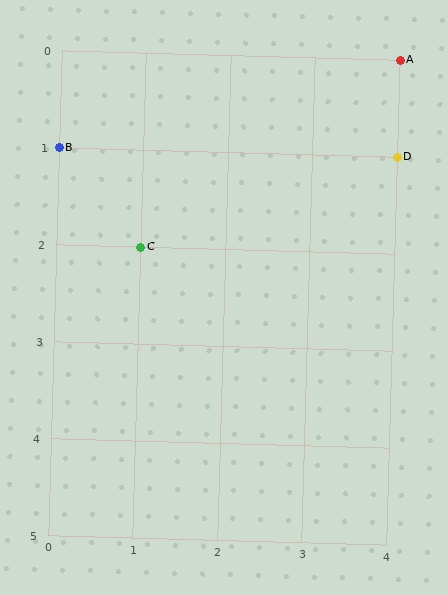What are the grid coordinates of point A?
Point A is at grid coordinates (4, 0).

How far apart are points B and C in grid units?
Points B and C are 1 column and 1 row apart (about 1.4 grid units diagonally).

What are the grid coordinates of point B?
Point B is at grid coordinates (0, 1).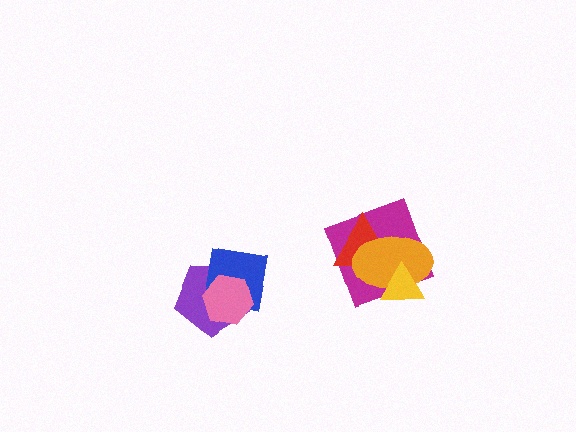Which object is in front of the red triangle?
The orange ellipse is in front of the red triangle.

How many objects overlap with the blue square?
2 objects overlap with the blue square.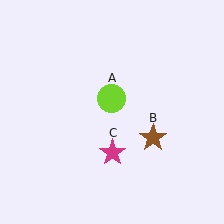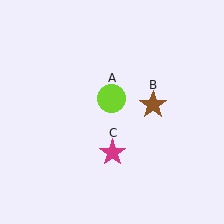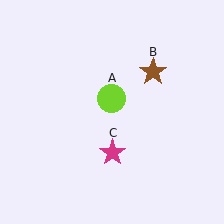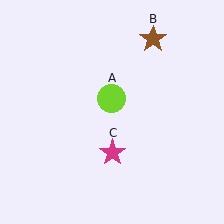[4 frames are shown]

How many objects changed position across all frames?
1 object changed position: brown star (object B).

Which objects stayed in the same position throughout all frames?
Lime circle (object A) and magenta star (object C) remained stationary.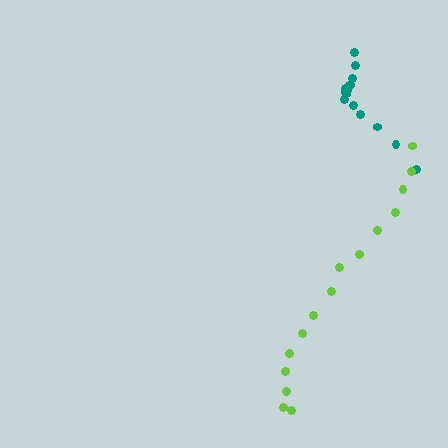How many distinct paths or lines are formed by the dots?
There are 2 distinct paths.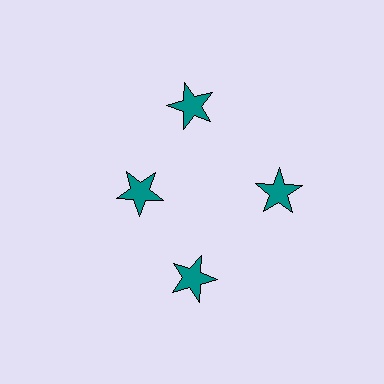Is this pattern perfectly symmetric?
No. The 4 teal stars are arranged in a ring, but one element near the 9 o'clock position is pulled inward toward the center, breaking the 4-fold rotational symmetry.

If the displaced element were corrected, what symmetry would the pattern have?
It would have 4-fold rotational symmetry — the pattern would map onto itself every 90 degrees.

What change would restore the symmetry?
The symmetry would be restored by moving it outward, back onto the ring so that all 4 stars sit at equal angles and equal distance from the center.